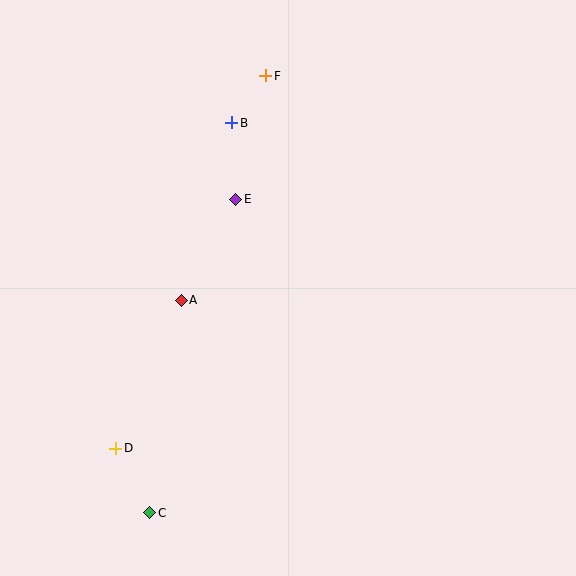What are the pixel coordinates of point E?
Point E is at (236, 199).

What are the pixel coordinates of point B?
Point B is at (232, 123).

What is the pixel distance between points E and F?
The distance between E and F is 127 pixels.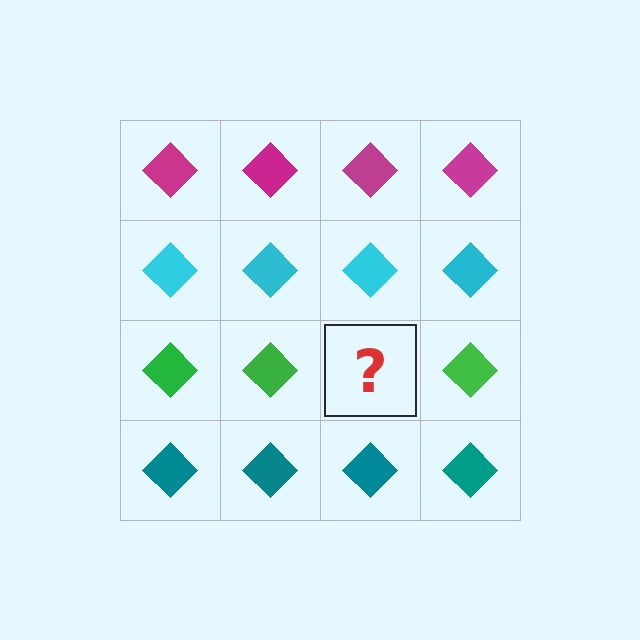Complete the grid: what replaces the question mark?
The question mark should be replaced with a green diamond.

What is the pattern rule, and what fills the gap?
The rule is that each row has a consistent color. The gap should be filled with a green diamond.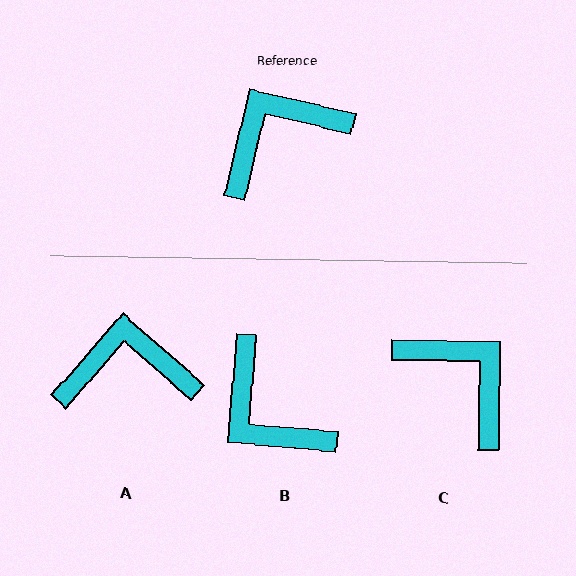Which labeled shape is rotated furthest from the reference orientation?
B, about 98 degrees away.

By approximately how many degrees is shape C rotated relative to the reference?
Approximately 78 degrees clockwise.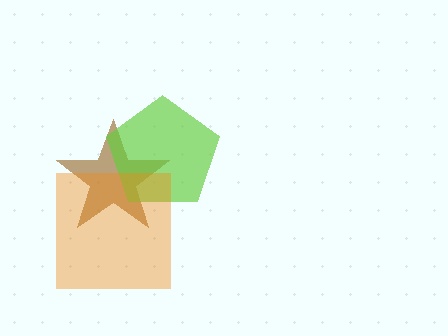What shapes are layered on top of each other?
The layered shapes are: a brown star, a lime pentagon, an orange square.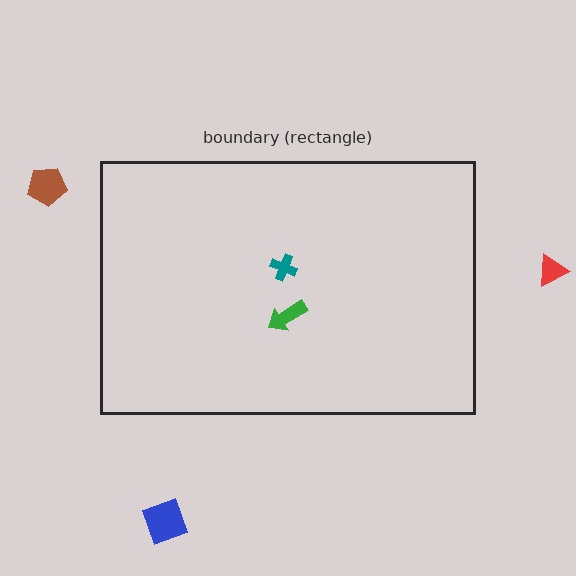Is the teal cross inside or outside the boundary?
Inside.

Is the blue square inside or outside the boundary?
Outside.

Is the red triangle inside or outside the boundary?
Outside.